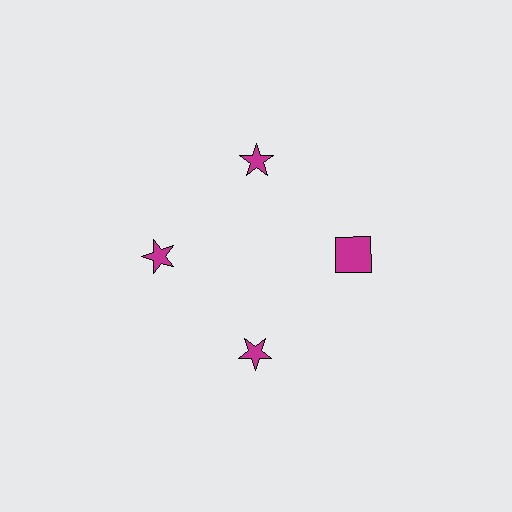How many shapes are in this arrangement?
There are 4 shapes arranged in a ring pattern.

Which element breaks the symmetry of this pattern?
The magenta square at roughly the 3 o'clock position breaks the symmetry. All other shapes are magenta stars.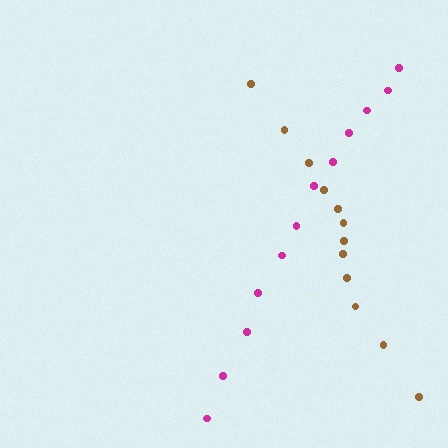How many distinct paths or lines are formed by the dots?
There are 2 distinct paths.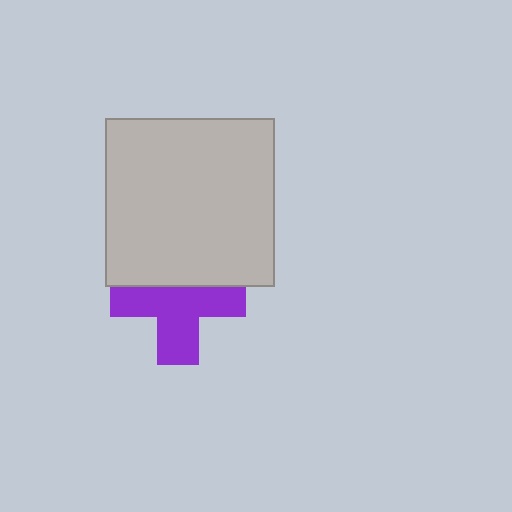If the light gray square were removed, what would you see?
You would see the complete purple cross.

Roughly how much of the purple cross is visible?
About half of it is visible (roughly 63%).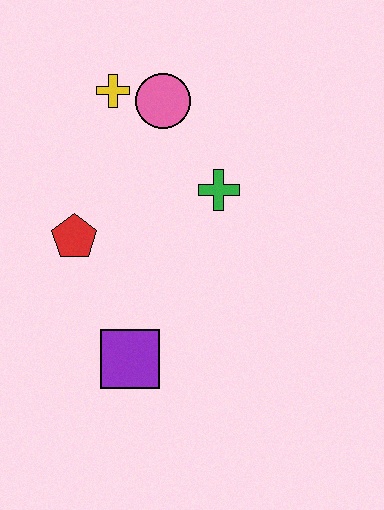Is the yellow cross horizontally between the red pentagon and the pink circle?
Yes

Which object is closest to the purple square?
The red pentagon is closest to the purple square.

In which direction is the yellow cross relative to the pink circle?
The yellow cross is to the left of the pink circle.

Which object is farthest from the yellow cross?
The purple square is farthest from the yellow cross.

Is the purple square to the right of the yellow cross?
Yes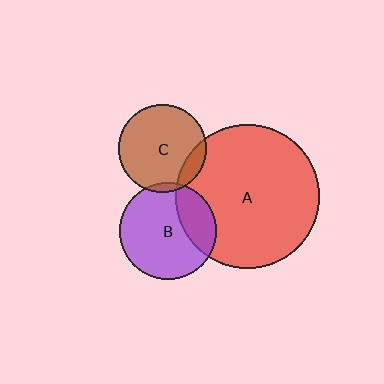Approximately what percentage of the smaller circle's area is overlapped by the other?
Approximately 15%.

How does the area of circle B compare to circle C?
Approximately 1.2 times.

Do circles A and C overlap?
Yes.